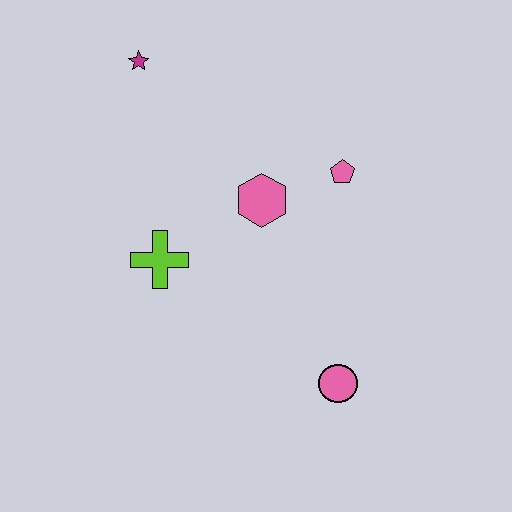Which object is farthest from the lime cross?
The pink circle is farthest from the lime cross.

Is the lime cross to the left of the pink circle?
Yes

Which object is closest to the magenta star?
The pink hexagon is closest to the magenta star.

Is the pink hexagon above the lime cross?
Yes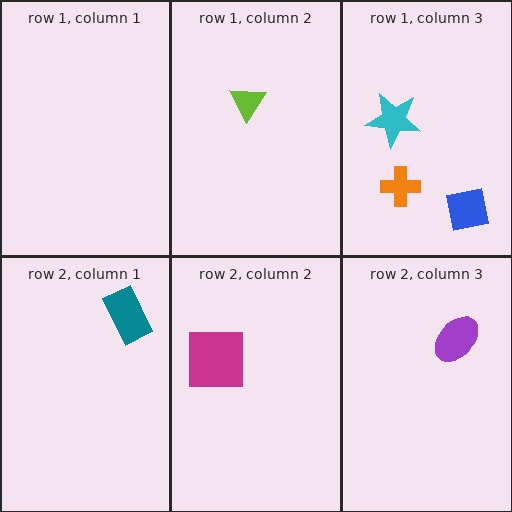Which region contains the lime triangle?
The row 1, column 2 region.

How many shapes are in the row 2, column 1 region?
1.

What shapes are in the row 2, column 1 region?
The teal rectangle.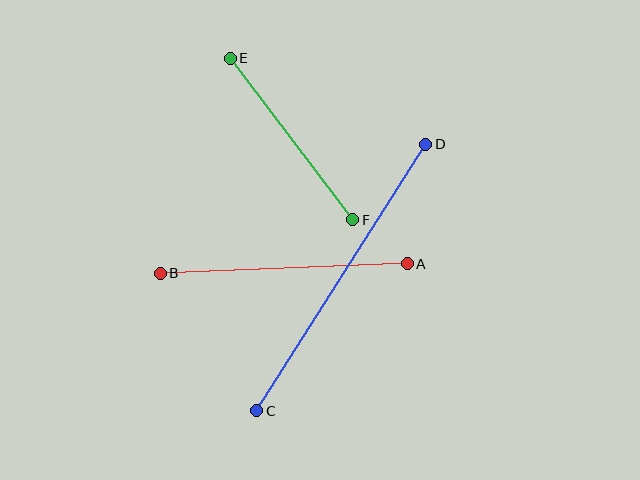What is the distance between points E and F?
The distance is approximately 203 pixels.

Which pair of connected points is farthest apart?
Points C and D are farthest apart.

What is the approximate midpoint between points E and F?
The midpoint is at approximately (291, 139) pixels.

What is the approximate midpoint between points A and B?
The midpoint is at approximately (284, 269) pixels.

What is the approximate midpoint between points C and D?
The midpoint is at approximately (341, 277) pixels.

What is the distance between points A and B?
The distance is approximately 248 pixels.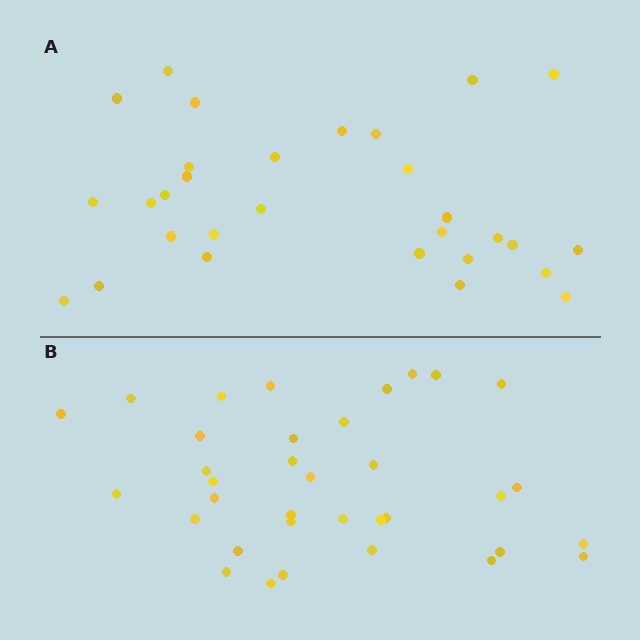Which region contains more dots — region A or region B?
Region B (the bottom region) has more dots.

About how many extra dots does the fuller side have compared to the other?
Region B has about 5 more dots than region A.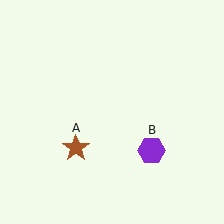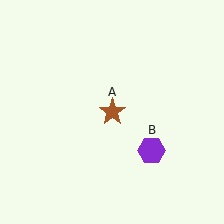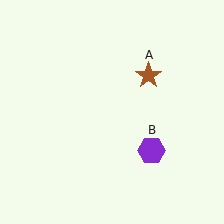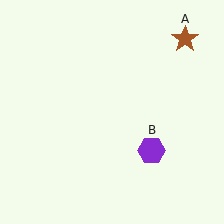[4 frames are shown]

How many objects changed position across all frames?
1 object changed position: brown star (object A).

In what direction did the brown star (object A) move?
The brown star (object A) moved up and to the right.